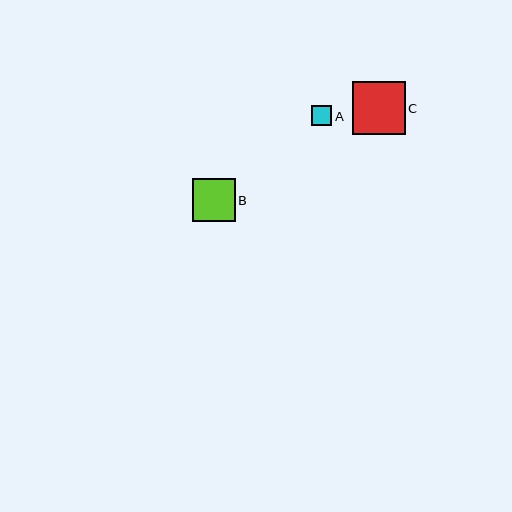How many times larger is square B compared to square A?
Square B is approximately 2.2 times the size of square A.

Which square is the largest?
Square C is the largest with a size of approximately 53 pixels.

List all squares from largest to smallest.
From largest to smallest: C, B, A.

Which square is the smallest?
Square A is the smallest with a size of approximately 20 pixels.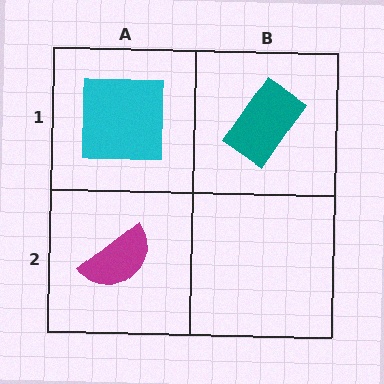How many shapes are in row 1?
2 shapes.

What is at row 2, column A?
A magenta semicircle.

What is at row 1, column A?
A cyan square.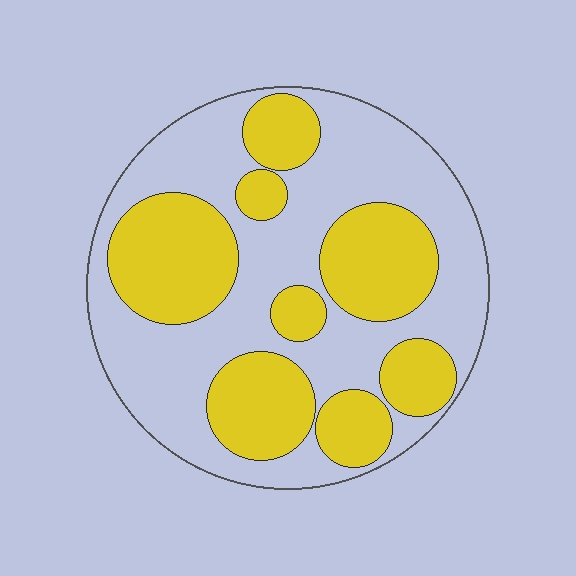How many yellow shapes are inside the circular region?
8.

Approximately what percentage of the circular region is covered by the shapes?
Approximately 40%.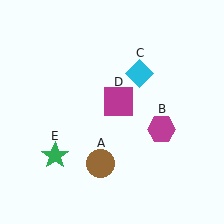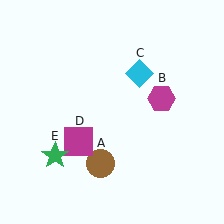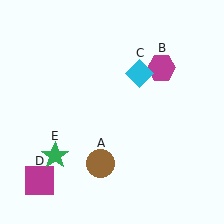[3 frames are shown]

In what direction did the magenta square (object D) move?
The magenta square (object D) moved down and to the left.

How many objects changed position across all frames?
2 objects changed position: magenta hexagon (object B), magenta square (object D).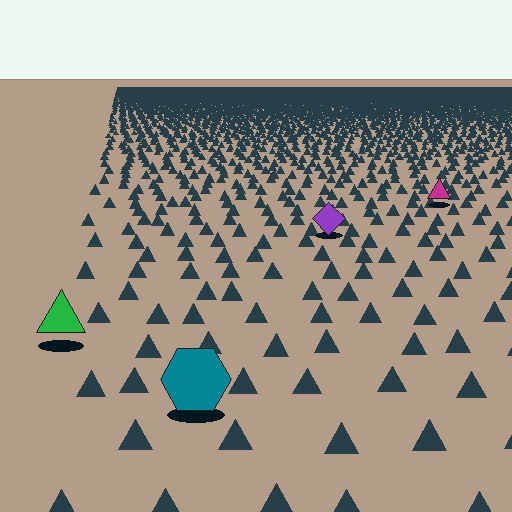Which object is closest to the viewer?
The teal hexagon is closest. The texture marks near it are larger and more spread out.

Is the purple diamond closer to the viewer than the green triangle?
No. The green triangle is closer — you can tell from the texture gradient: the ground texture is coarser near it.